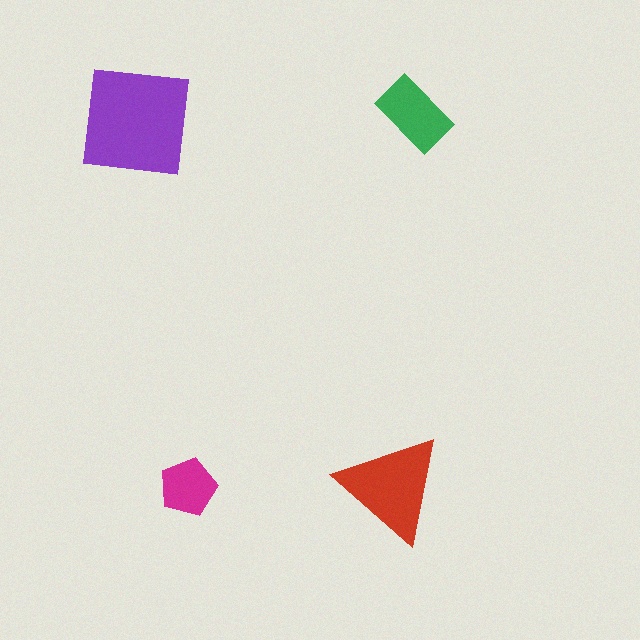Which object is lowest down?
The red triangle is bottommost.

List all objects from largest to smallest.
The purple square, the red triangle, the green rectangle, the magenta pentagon.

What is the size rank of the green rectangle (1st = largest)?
3rd.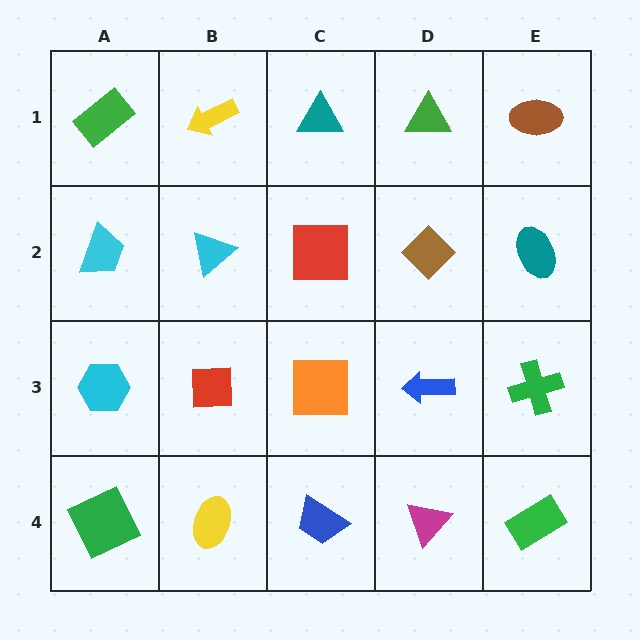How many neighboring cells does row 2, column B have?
4.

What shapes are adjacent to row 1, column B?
A cyan triangle (row 2, column B), a green rectangle (row 1, column A), a teal triangle (row 1, column C).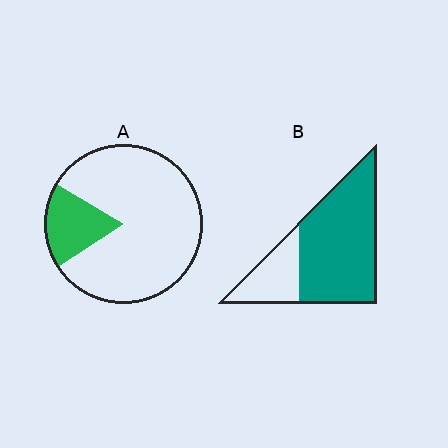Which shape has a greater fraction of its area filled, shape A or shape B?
Shape B.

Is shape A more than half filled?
No.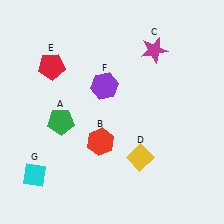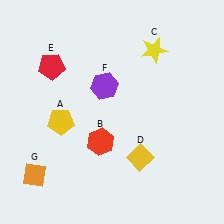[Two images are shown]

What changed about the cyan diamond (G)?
In Image 1, G is cyan. In Image 2, it changed to orange.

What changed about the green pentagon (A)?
In Image 1, A is green. In Image 2, it changed to yellow.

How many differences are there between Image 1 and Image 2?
There are 3 differences between the two images.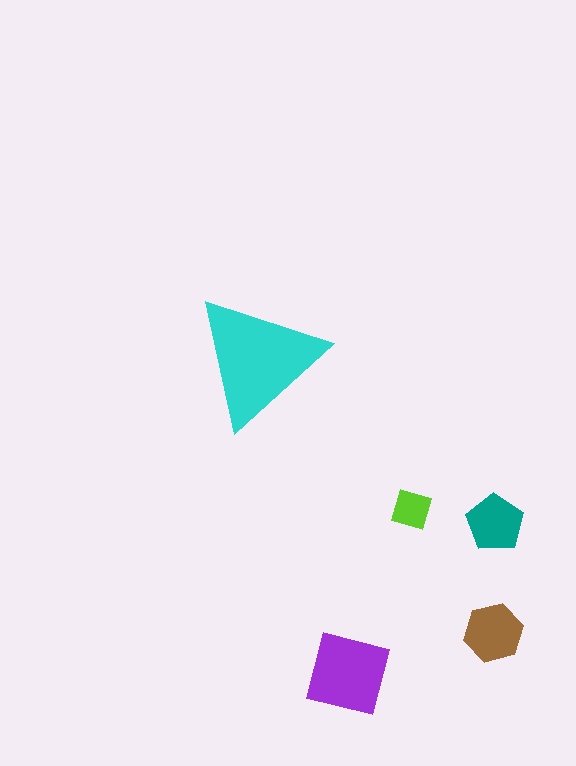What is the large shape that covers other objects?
A cyan triangle.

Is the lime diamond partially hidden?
No, the lime diamond is fully visible.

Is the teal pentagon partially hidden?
No, the teal pentagon is fully visible.